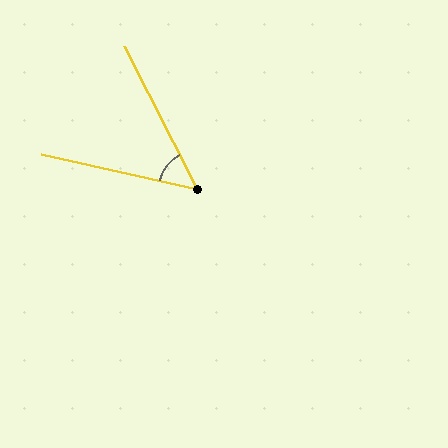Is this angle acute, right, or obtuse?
It is acute.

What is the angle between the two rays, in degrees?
Approximately 50 degrees.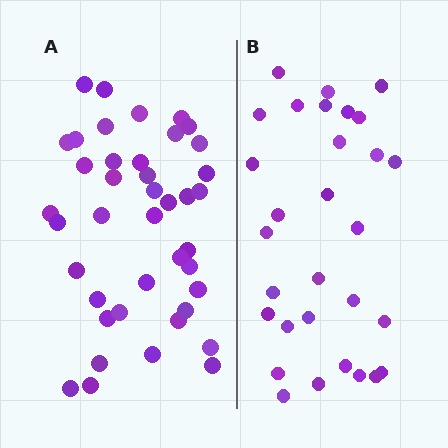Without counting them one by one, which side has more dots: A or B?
Region A (the left region) has more dots.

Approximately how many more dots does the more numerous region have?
Region A has roughly 12 or so more dots than region B.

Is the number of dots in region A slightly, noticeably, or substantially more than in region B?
Region A has noticeably more, but not dramatically so. The ratio is roughly 1.4 to 1.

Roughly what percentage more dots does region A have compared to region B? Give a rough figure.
About 35% more.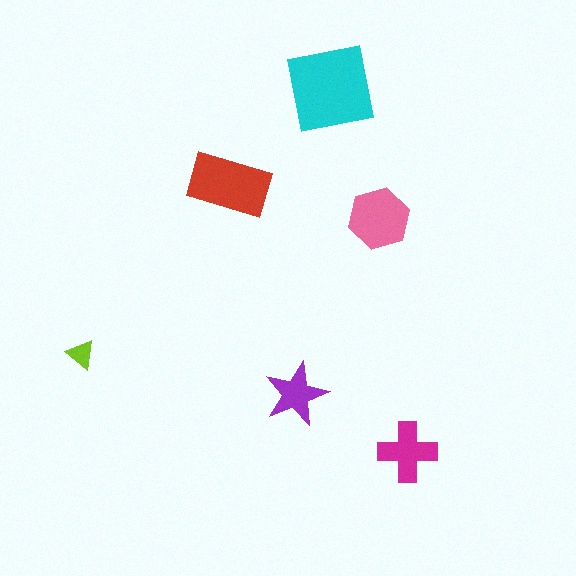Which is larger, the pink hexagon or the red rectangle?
The red rectangle.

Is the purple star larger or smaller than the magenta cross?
Smaller.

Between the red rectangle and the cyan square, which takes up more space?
The cyan square.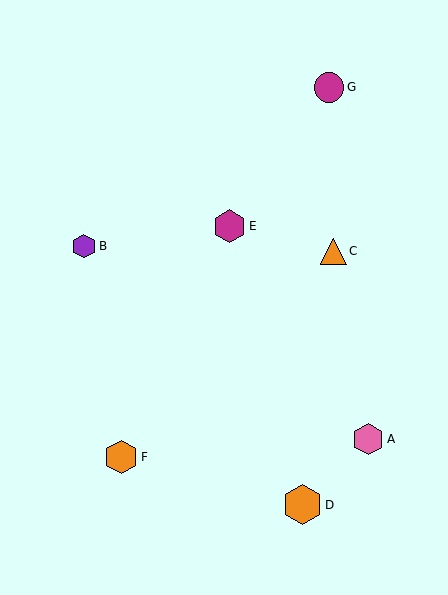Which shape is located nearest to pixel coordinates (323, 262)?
The orange triangle (labeled C) at (333, 251) is nearest to that location.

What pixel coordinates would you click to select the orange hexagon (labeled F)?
Click at (121, 457) to select the orange hexagon F.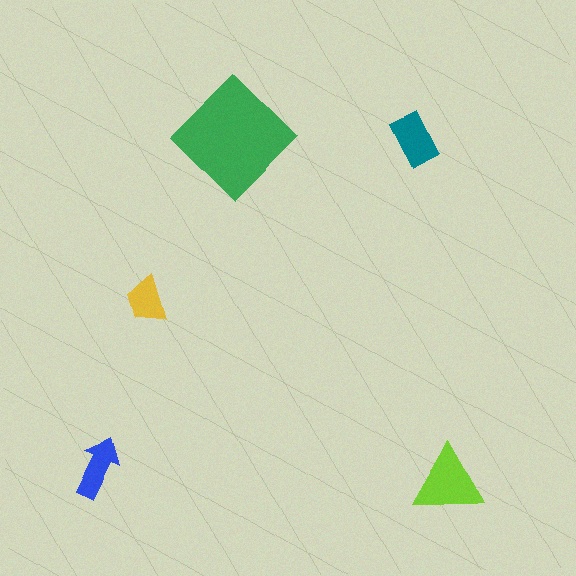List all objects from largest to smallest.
The green diamond, the lime triangle, the teal rectangle, the blue arrow, the yellow trapezoid.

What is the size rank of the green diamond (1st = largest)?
1st.